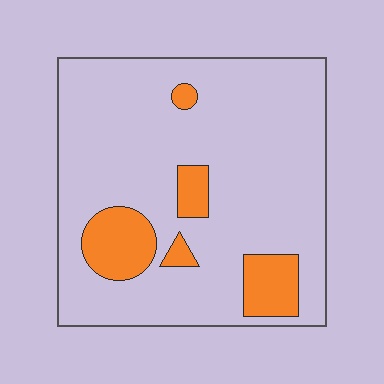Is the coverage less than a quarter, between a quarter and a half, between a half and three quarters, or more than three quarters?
Less than a quarter.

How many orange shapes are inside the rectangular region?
5.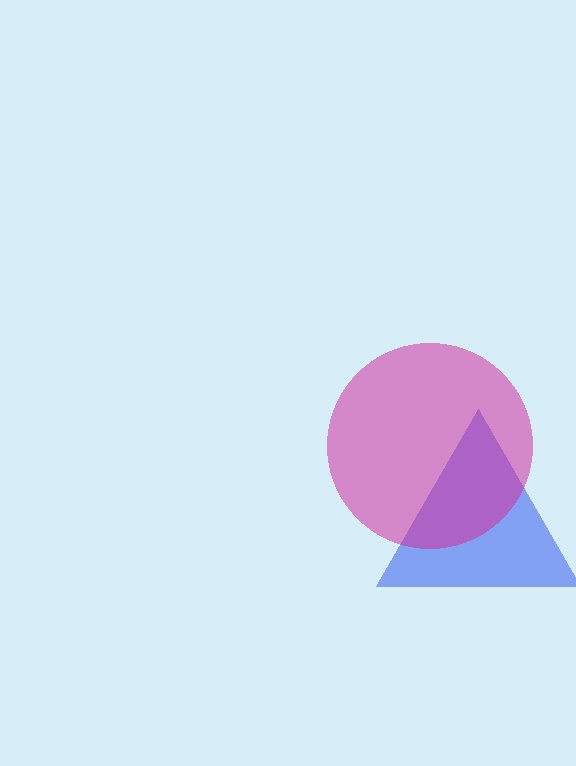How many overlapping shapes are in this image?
There are 2 overlapping shapes in the image.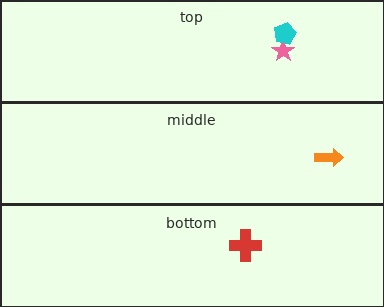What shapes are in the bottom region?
The red cross.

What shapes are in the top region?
The pink star, the cyan pentagon.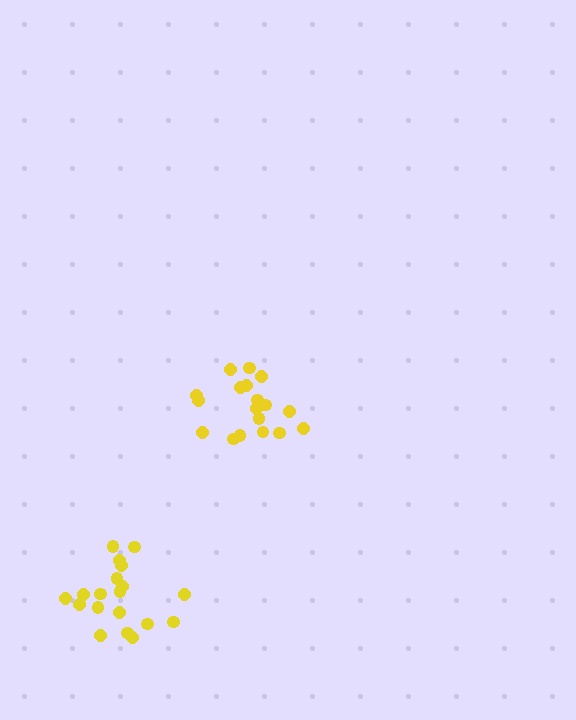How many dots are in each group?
Group 1: 18 dots, Group 2: 19 dots (37 total).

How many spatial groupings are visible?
There are 2 spatial groupings.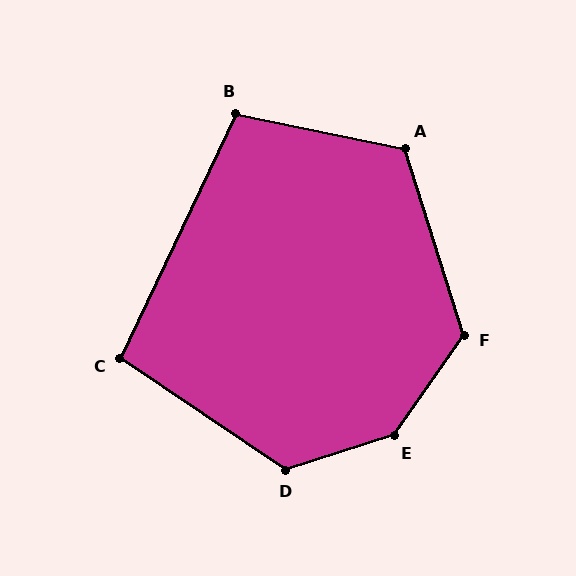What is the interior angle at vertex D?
Approximately 129 degrees (obtuse).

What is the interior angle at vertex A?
Approximately 119 degrees (obtuse).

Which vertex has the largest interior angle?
E, at approximately 142 degrees.